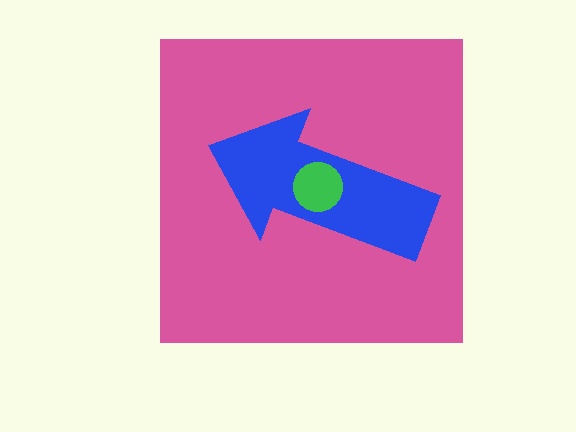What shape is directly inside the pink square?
The blue arrow.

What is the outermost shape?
The pink square.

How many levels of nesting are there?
3.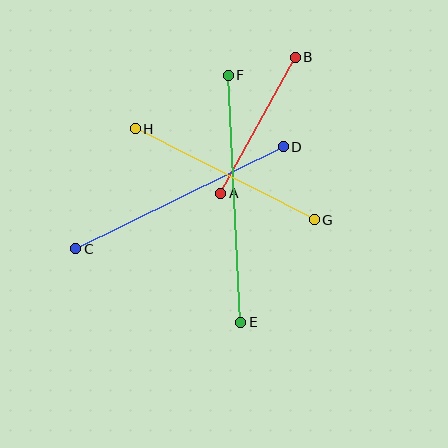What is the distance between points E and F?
The distance is approximately 247 pixels.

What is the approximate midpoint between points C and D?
The midpoint is at approximately (179, 198) pixels.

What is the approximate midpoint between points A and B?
The midpoint is at approximately (258, 125) pixels.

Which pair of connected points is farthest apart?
Points E and F are farthest apart.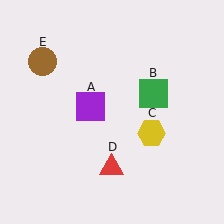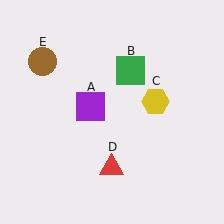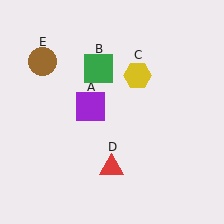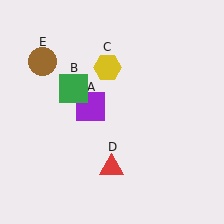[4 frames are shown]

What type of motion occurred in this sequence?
The green square (object B), yellow hexagon (object C) rotated counterclockwise around the center of the scene.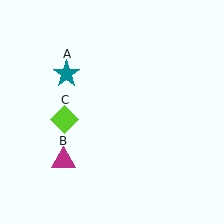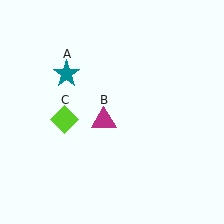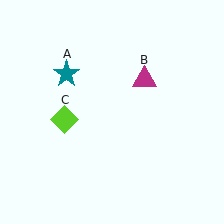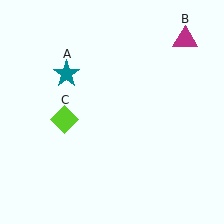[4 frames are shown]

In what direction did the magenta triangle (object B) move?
The magenta triangle (object B) moved up and to the right.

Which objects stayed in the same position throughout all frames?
Teal star (object A) and lime diamond (object C) remained stationary.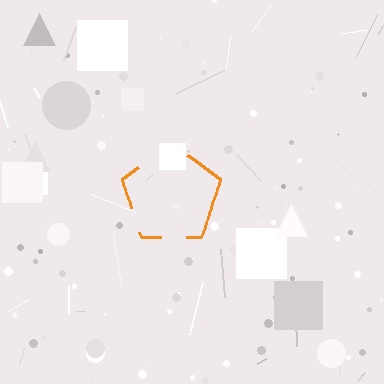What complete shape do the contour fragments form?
The contour fragments form a pentagon.